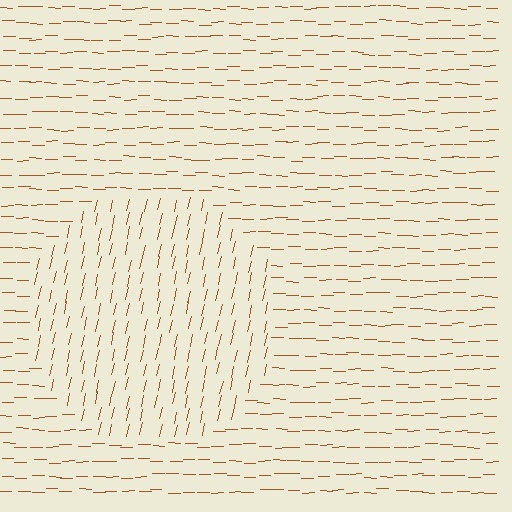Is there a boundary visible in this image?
Yes, there is a texture boundary formed by a change in line orientation.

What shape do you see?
I see a circle.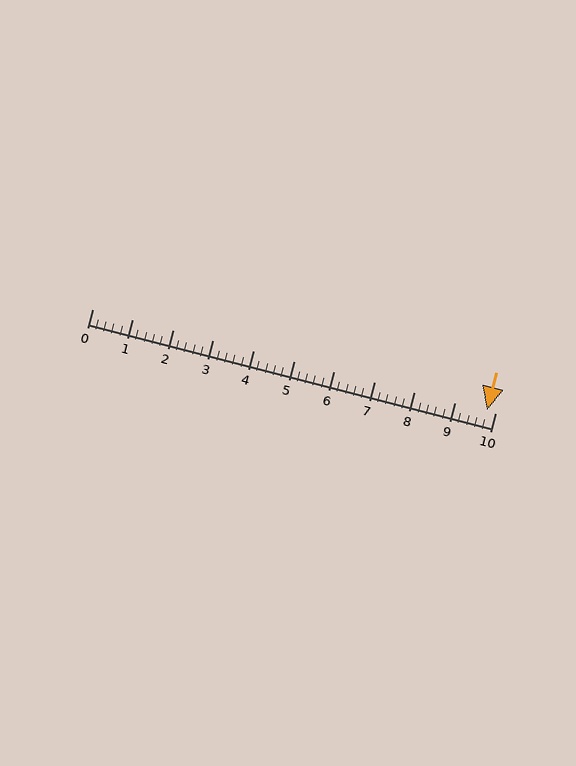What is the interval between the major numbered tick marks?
The major tick marks are spaced 1 units apart.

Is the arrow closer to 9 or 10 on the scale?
The arrow is closer to 10.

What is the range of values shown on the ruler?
The ruler shows values from 0 to 10.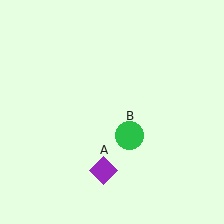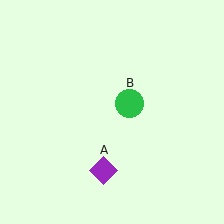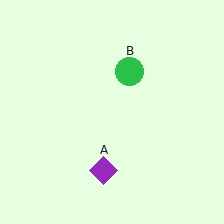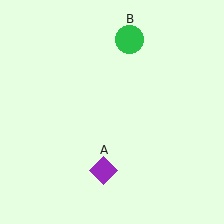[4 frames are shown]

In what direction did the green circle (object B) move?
The green circle (object B) moved up.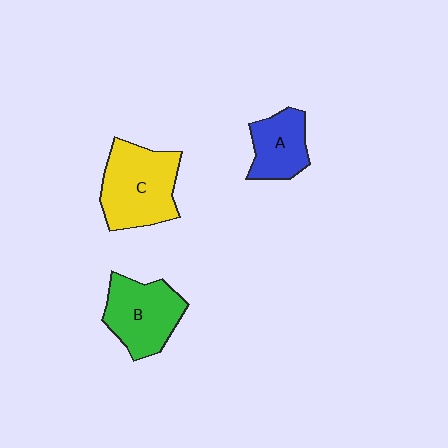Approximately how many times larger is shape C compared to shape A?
Approximately 1.6 times.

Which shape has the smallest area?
Shape A (blue).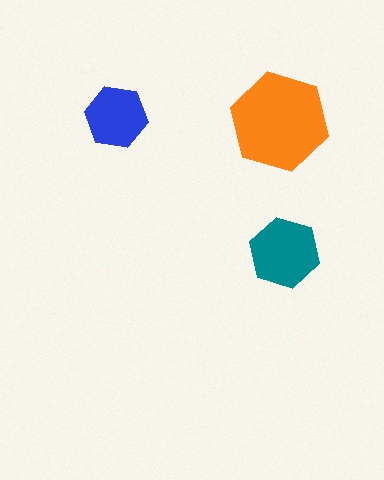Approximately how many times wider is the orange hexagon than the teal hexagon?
About 1.5 times wider.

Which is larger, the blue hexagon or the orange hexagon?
The orange one.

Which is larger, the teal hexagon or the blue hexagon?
The teal one.